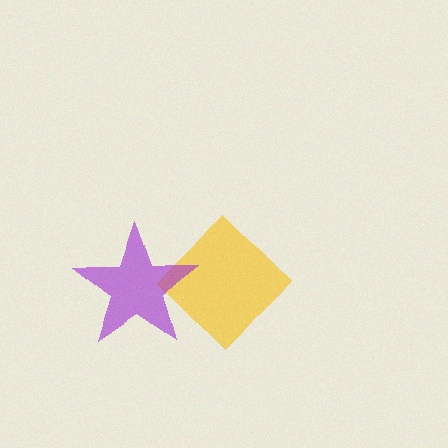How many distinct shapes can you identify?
There are 2 distinct shapes: a yellow diamond, a purple star.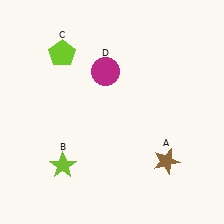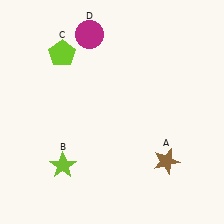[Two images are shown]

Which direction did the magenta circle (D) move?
The magenta circle (D) moved up.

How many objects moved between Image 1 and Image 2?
1 object moved between the two images.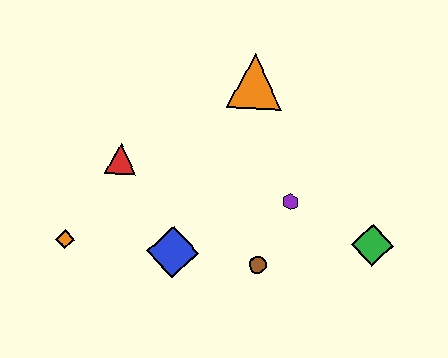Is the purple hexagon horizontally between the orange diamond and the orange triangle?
No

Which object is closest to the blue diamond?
The brown circle is closest to the blue diamond.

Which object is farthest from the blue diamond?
The green diamond is farthest from the blue diamond.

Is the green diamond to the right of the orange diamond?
Yes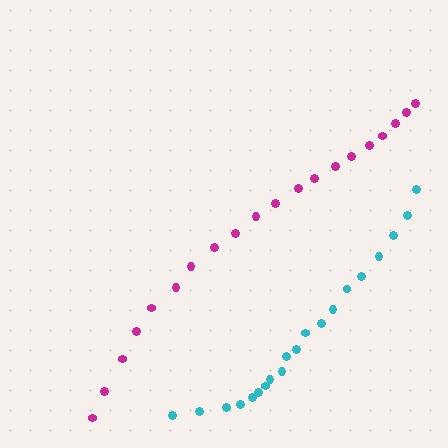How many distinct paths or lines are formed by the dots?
There are 2 distinct paths.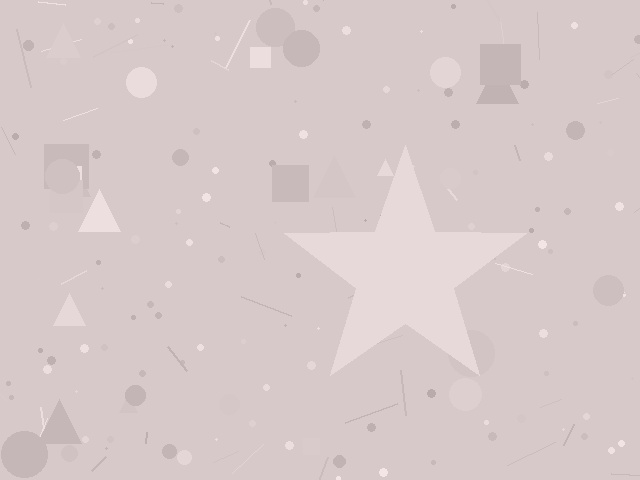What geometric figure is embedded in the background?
A star is embedded in the background.